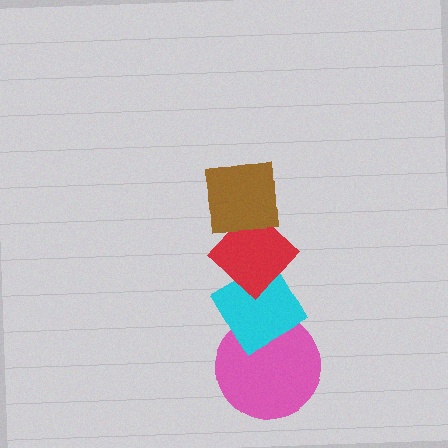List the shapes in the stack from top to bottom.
From top to bottom: the brown square, the red diamond, the cyan diamond, the pink circle.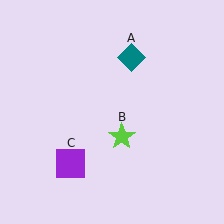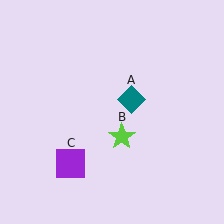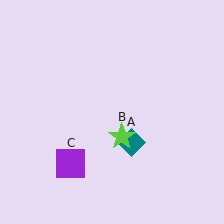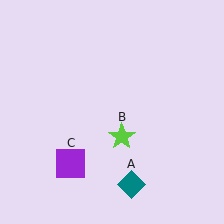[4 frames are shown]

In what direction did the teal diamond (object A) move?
The teal diamond (object A) moved down.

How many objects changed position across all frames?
1 object changed position: teal diamond (object A).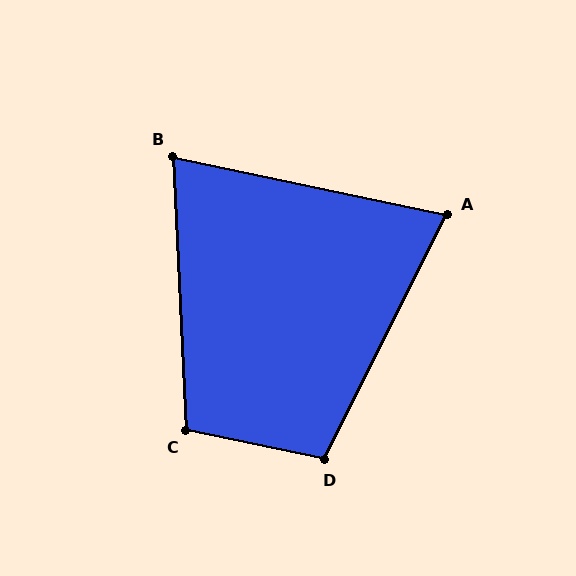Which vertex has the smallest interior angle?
B, at approximately 75 degrees.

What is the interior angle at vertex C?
Approximately 105 degrees (obtuse).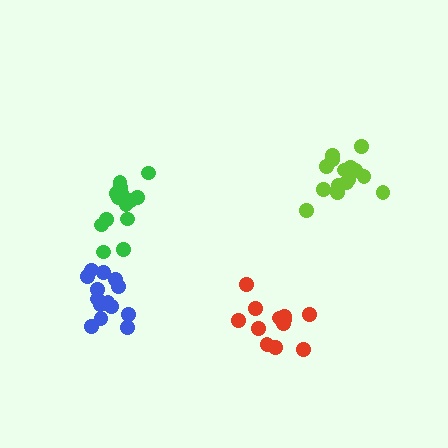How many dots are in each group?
Group 1: 15 dots, Group 2: 12 dots, Group 3: 16 dots, Group 4: 14 dots (57 total).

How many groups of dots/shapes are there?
There are 4 groups.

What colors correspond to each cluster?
The clusters are colored: lime, red, blue, green.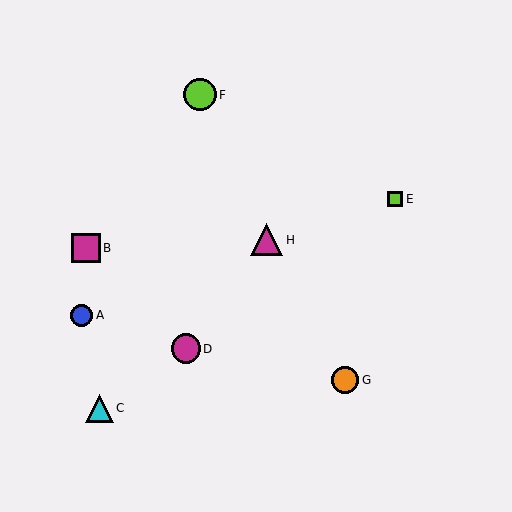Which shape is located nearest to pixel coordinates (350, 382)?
The orange circle (labeled G) at (345, 380) is nearest to that location.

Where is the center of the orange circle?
The center of the orange circle is at (345, 380).